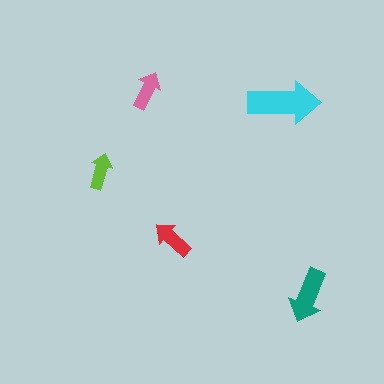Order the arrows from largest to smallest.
the cyan one, the teal one, the red one, the pink one, the lime one.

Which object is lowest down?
The teal arrow is bottommost.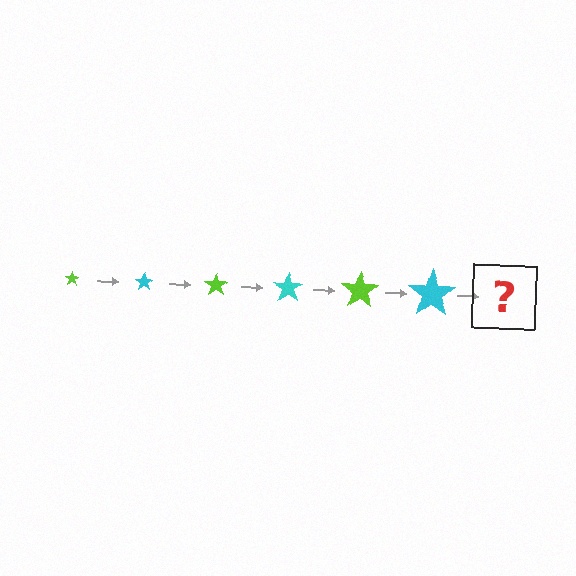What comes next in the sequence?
The next element should be a lime star, larger than the previous one.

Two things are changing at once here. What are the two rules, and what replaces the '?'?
The two rules are that the star grows larger each step and the color cycles through lime and cyan. The '?' should be a lime star, larger than the previous one.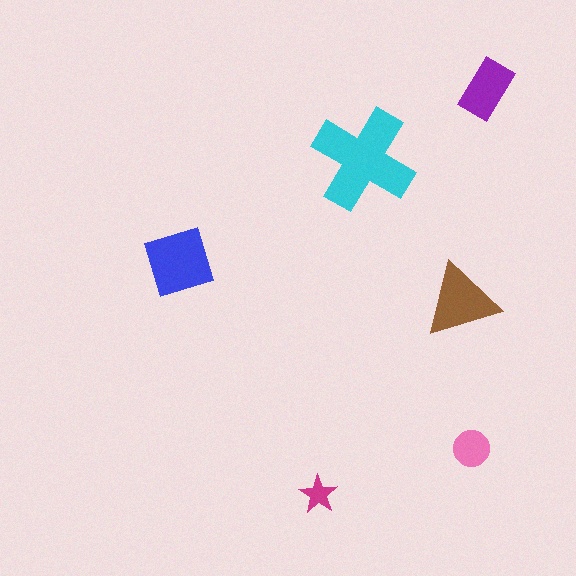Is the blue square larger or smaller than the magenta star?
Larger.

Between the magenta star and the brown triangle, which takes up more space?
The brown triangle.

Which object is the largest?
The cyan cross.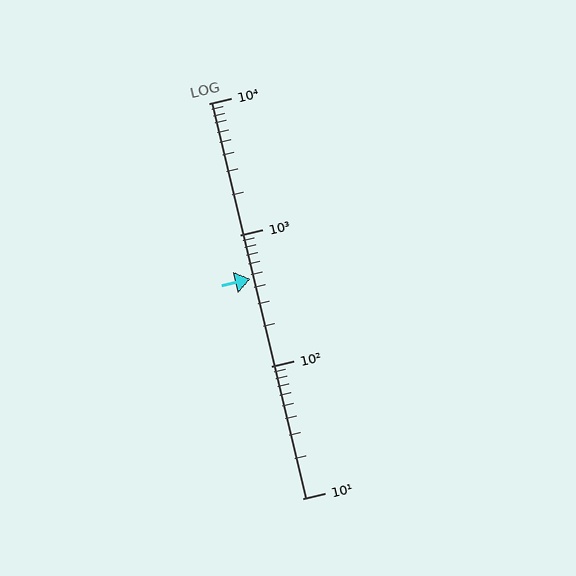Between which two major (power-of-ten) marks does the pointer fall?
The pointer is between 100 and 1000.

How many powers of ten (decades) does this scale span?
The scale spans 3 decades, from 10 to 10000.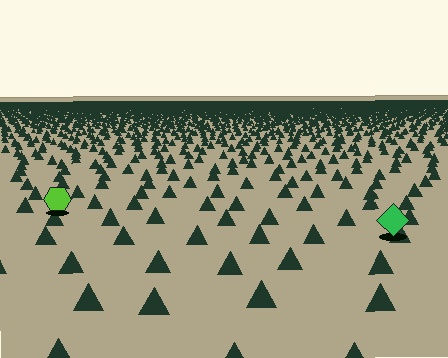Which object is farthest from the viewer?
The lime hexagon is farthest from the viewer. It appears smaller and the ground texture around it is denser.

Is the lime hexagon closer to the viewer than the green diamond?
No. The green diamond is closer — you can tell from the texture gradient: the ground texture is coarser near it.